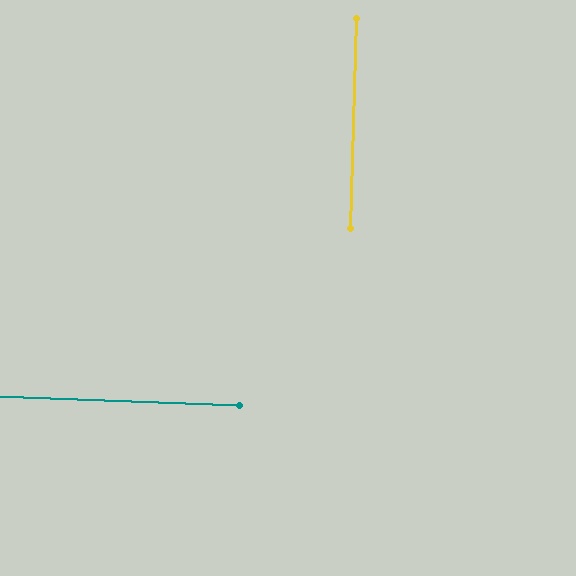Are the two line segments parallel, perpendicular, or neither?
Perpendicular — they meet at approximately 90°.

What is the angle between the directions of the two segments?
Approximately 90 degrees.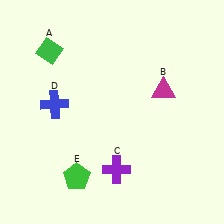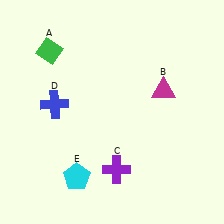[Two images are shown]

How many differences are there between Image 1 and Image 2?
There is 1 difference between the two images.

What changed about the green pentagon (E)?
In Image 1, E is green. In Image 2, it changed to cyan.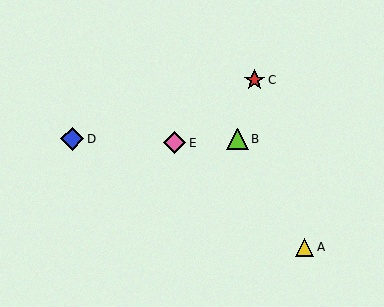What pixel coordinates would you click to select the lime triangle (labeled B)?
Click at (238, 139) to select the lime triangle B.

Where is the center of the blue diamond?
The center of the blue diamond is at (72, 139).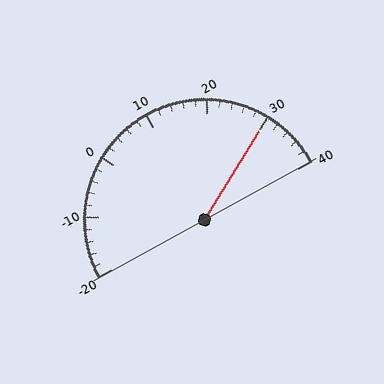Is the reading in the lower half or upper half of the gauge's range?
The reading is in the upper half of the range (-20 to 40).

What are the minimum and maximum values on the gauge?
The gauge ranges from -20 to 40.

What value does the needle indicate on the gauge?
The needle indicates approximately 30.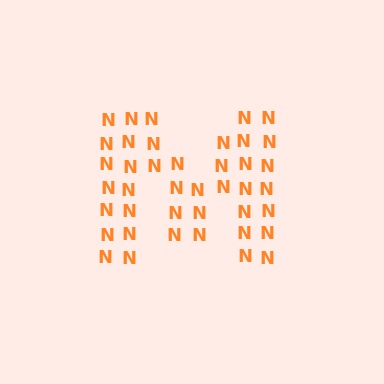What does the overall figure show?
The overall figure shows the letter M.